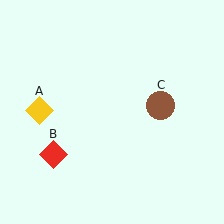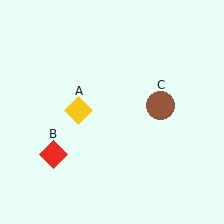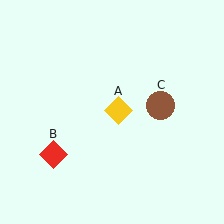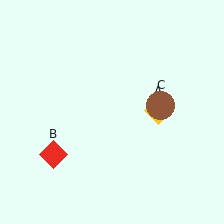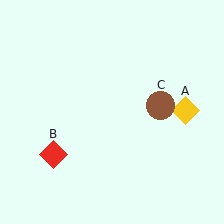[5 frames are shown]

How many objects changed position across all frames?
1 object changed position: yellow diamond (object A).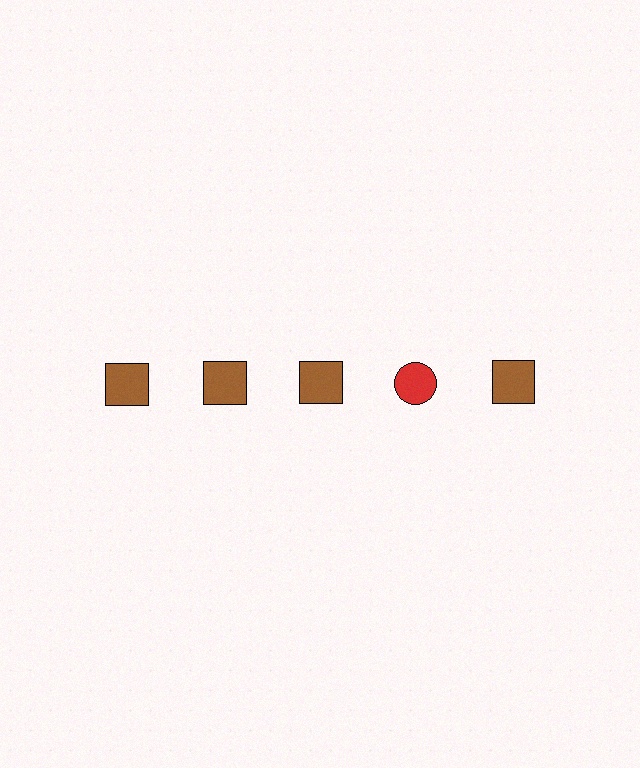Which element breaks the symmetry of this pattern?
The red circle in the top row, second from right column breaks the symmetry. All other shapes are brown squares.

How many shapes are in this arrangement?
There are 5 shapes arranged in a grid pattern.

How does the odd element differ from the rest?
It differs in both color (red instead of brown) and shape (circle instead of square).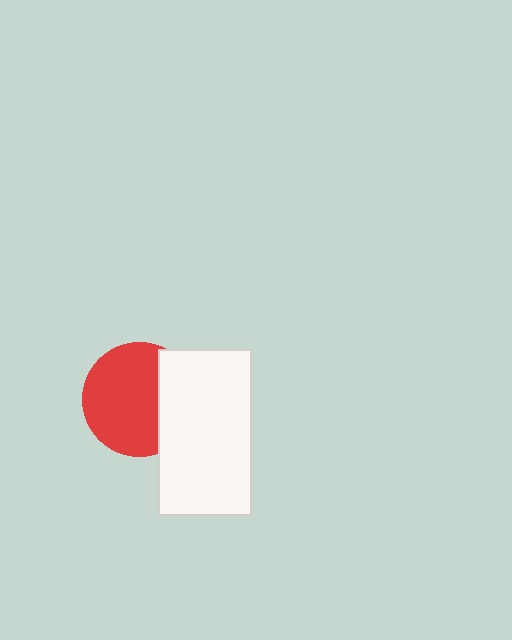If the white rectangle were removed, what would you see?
You would see the complete red circle.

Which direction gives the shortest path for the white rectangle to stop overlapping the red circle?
Moving right gives the shortest separation.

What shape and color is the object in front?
The object in front is a white rectangle.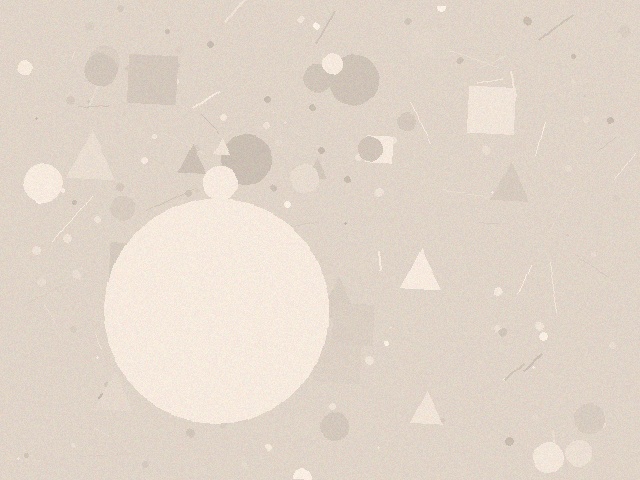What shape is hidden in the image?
A circle is hidden in the image.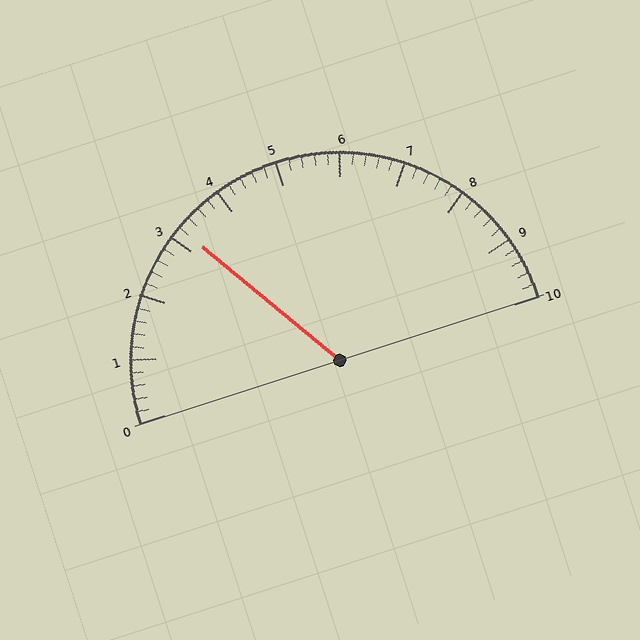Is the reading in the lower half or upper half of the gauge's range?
The reading is in the lower half of the range (0 to 10).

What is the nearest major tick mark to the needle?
The nearest major tick mark is 3.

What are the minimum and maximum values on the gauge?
The gauge ranges from 0 to 10.